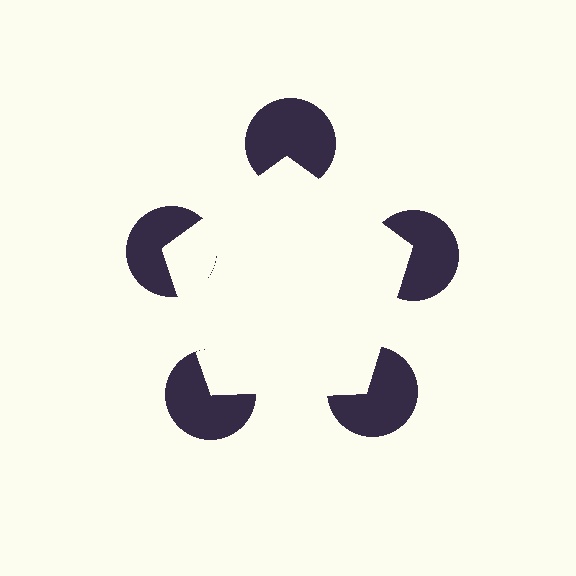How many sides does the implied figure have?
5 sides.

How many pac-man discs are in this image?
There are 5 — one at each vertex of the illusory pentagon.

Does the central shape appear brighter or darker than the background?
It typically appears slightly brighter than the background, even though no actual brightness change is drawn.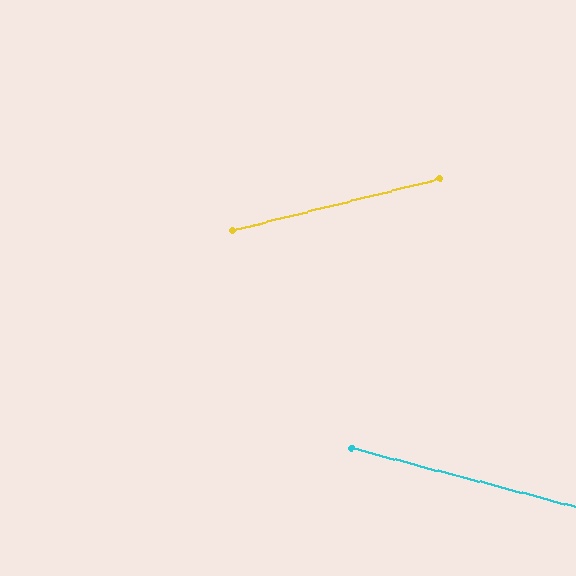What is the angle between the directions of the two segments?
Approximately 29 degrees.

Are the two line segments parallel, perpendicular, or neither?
Neither parallel nor perpendicular — they differ by about 29°.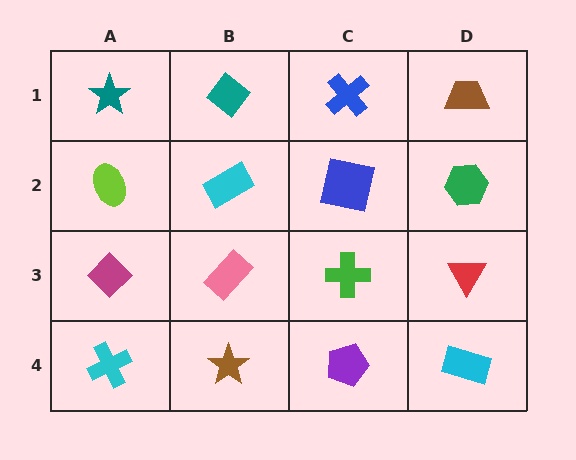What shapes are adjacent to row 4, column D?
A red triangle (row 3, column D), a purple pentagon (row 4, column C).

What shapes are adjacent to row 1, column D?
A green hexagon (row 2, column D), a blue cross (row 1, column C).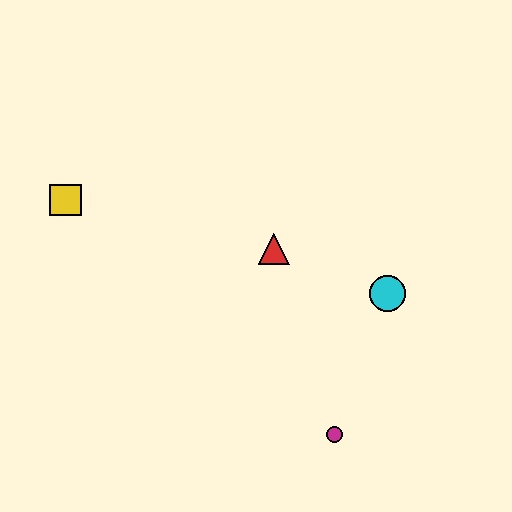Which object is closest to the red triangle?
The cyan circle is closest to the red triangle.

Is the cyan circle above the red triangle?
No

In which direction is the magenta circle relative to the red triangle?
The magenta circle is below the red triangle.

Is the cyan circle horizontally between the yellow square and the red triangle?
No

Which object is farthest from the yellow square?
The magenta circle is farthest from the yellow square.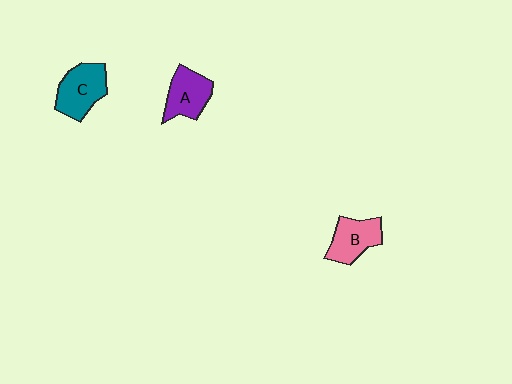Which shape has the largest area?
Shape C (teal).